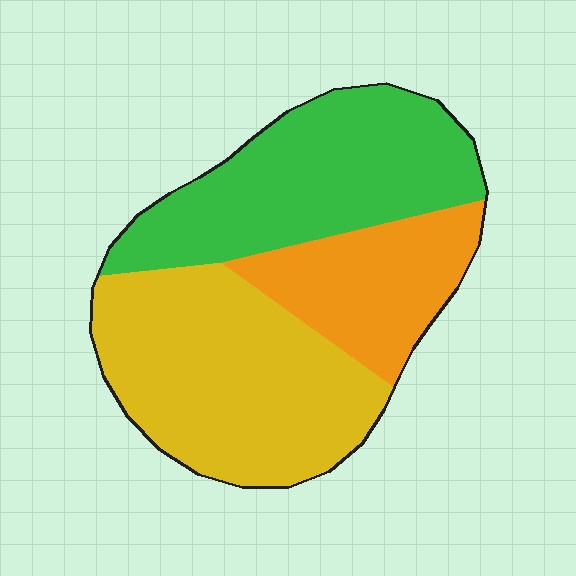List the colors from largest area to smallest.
From largest to smallest: yellow, green, orange.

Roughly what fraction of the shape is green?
Green takes up about three eighths (3/8) of the shape.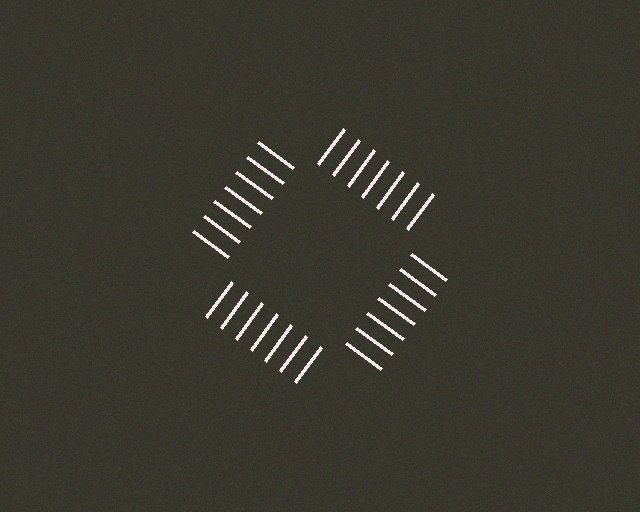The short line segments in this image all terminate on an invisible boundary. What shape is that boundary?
An illusory square — the line segments terminate on its edges but no continuous stroke is drawn.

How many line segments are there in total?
28 — 7 along each of the 4 edges.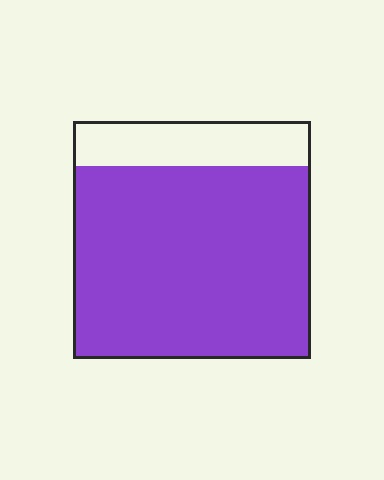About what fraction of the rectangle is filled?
About four fifths (4/5).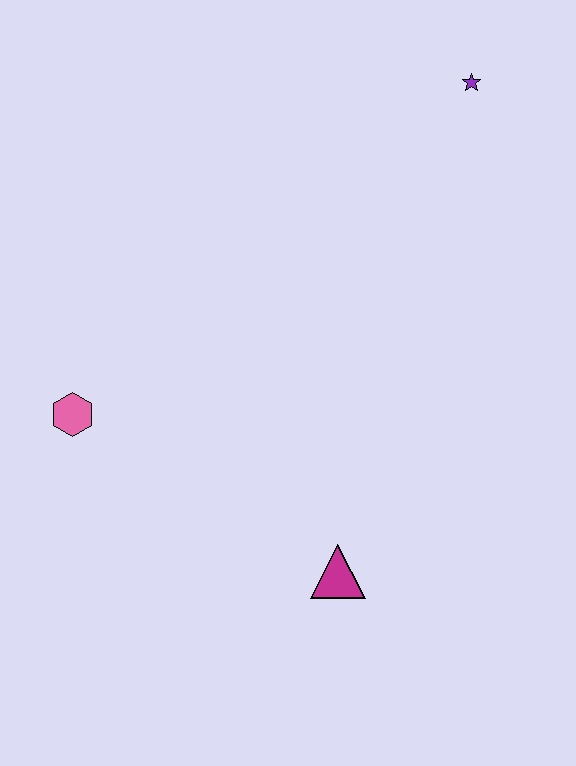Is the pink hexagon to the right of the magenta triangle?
No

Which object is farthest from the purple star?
The pink hexagon is farthest from the purple star.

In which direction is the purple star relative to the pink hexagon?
The purple star is to the right of the pink hexagon.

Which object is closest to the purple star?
The magenta triangle is closest to the purple star.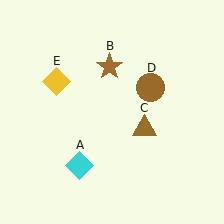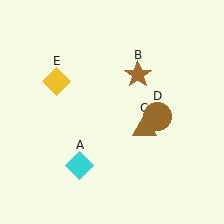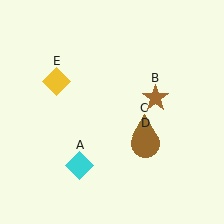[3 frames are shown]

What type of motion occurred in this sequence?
The brown star (object B), brown circle (object D) rotated clockwise around the center of the scene.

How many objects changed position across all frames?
2 objects changed position: brown star (object B), brown circle (object D).